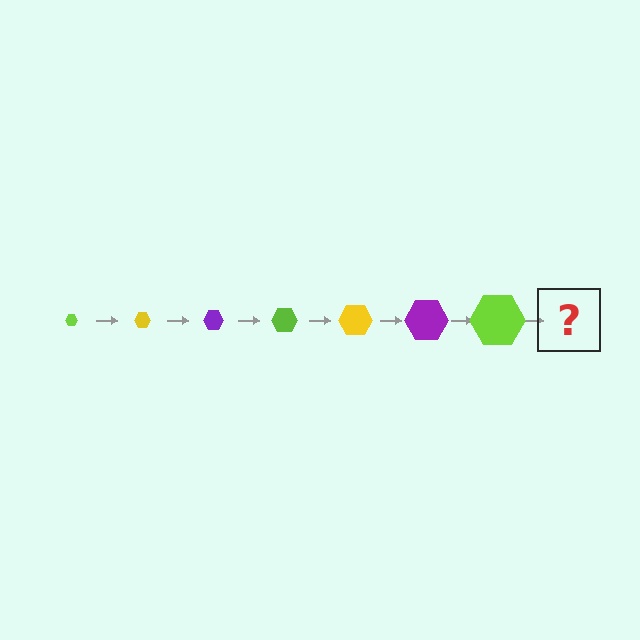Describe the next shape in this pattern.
It should be a yellow hexagon, larger than the previous one.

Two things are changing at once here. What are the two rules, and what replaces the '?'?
The two rules are that the hexagon grows larger each step and the color cycles through lime, yellow, and purple. The '?' should be a yellow hexagon, larger than the previous one.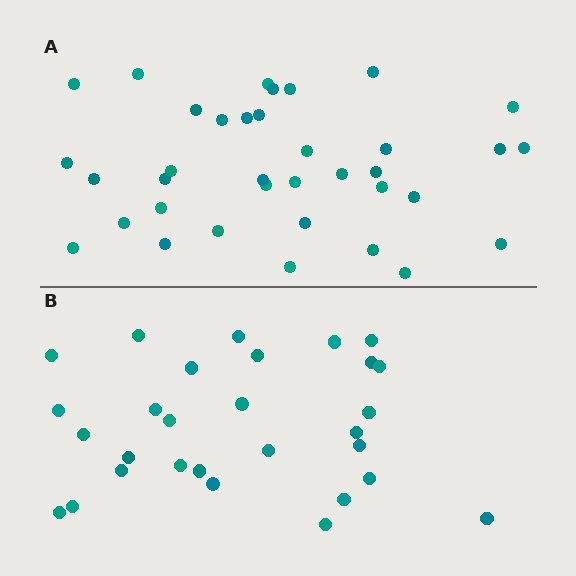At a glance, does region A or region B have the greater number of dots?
Region A (the top region) has more dots.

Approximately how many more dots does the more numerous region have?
Region A has roughly 8 or so more dots than region B.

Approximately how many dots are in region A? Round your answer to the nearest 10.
About 40 dots. (The exact count is 36, which rounds to 40.)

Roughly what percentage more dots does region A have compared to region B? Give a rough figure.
About 25% more.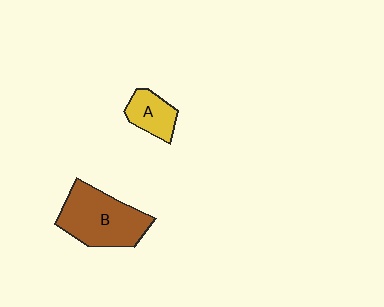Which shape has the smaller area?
Shape A (yellow).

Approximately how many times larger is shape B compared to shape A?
Approximately 2.3 times.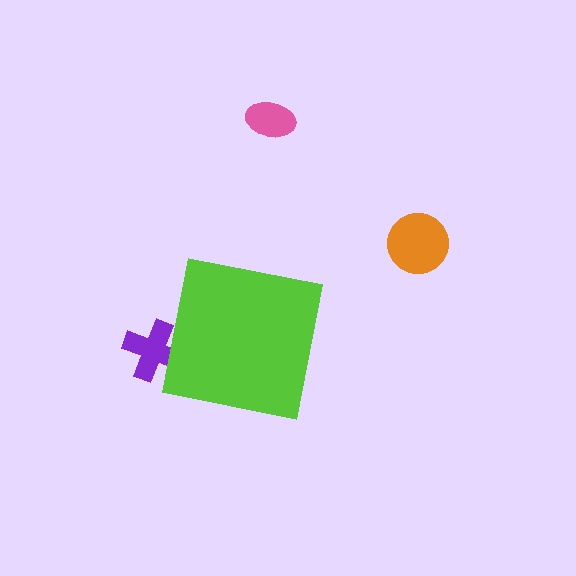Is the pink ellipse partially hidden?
No, the pink ellipse is fully visible.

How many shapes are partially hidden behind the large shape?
1 shape is partially hidden.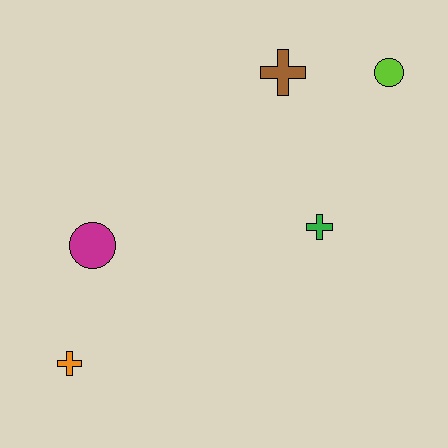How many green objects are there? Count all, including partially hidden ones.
There is 1 green object.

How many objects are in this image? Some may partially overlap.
There are 5 objects.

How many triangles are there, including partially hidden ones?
There are no triangles.